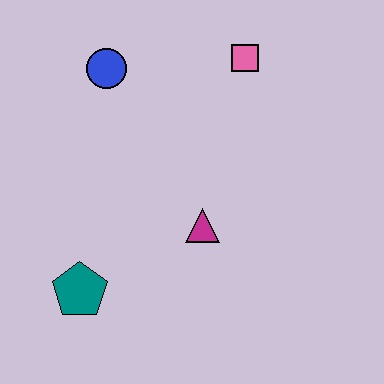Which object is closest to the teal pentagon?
The magenta triangle is closest to the teal pentagon.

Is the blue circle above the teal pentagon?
Yes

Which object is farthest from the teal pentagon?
The pink square is farthest from the teal pentagon.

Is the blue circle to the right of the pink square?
No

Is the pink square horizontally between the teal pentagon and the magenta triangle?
No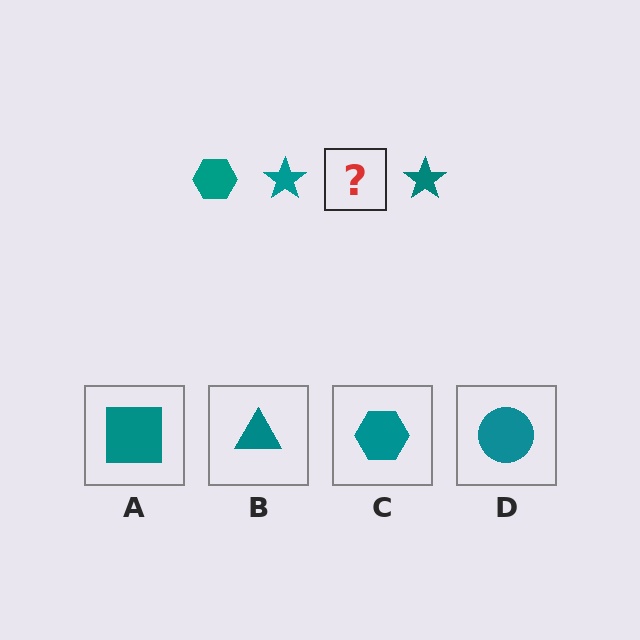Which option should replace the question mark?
Option C.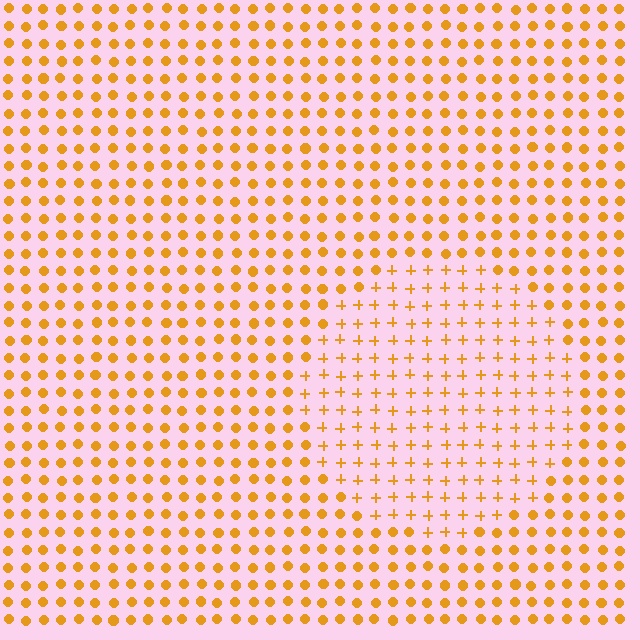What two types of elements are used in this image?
The image uses plus signs inside the circle region and circles outside it.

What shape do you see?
I see a circle.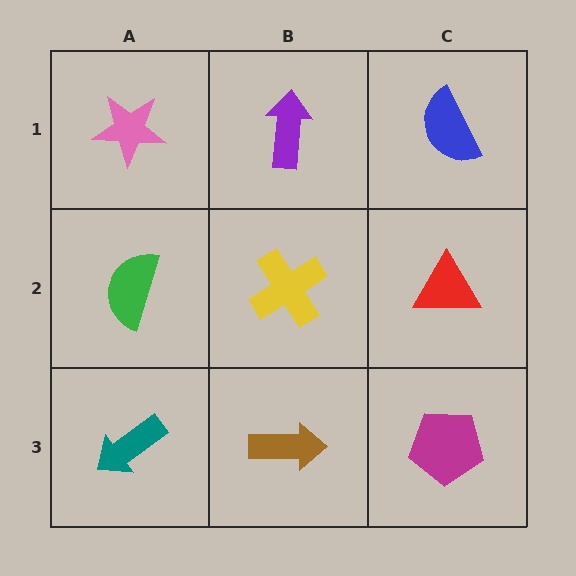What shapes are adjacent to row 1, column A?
A green semicircle (row 2, column A), a purple arrow (row 1, column B).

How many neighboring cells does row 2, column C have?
3.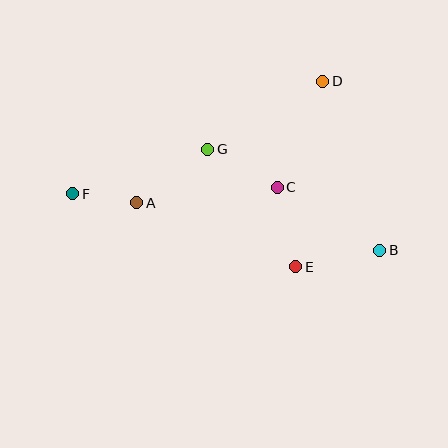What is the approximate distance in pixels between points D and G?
The distance between D and G is approximately 133 pixels.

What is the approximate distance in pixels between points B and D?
The distance between B and D is approximately 178 pixels.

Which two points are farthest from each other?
Points B and F are farthest from each other.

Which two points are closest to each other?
Points A and F are closest to each other.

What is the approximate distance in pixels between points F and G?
The distance between F and G is approximately 142 pixels.